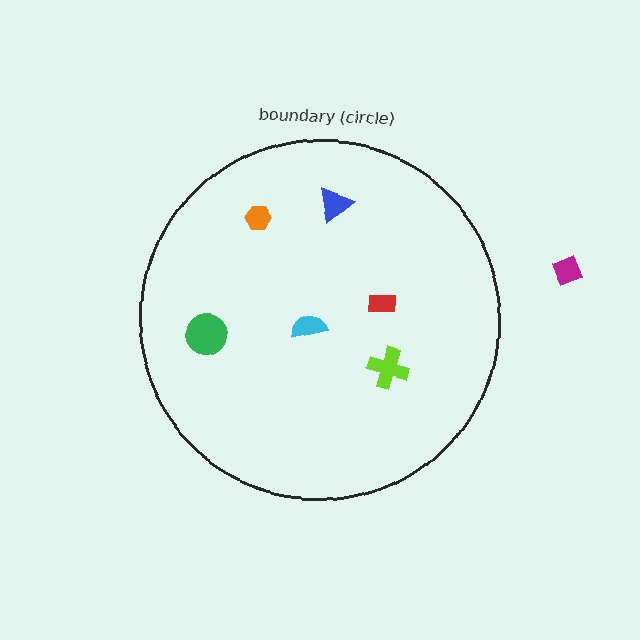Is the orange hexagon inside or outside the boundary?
Inside.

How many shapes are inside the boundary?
6 inside, 1 outside.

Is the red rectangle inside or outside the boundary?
Inside.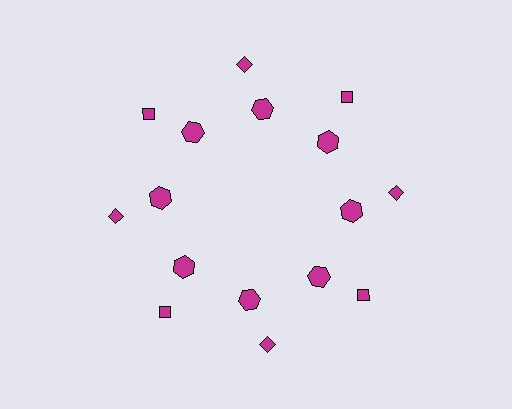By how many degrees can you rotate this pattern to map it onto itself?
The pattern maps onto itself every 45 degrees of rotation.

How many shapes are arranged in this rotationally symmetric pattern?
There are 16 shapes, arranged in 8 groups of 2.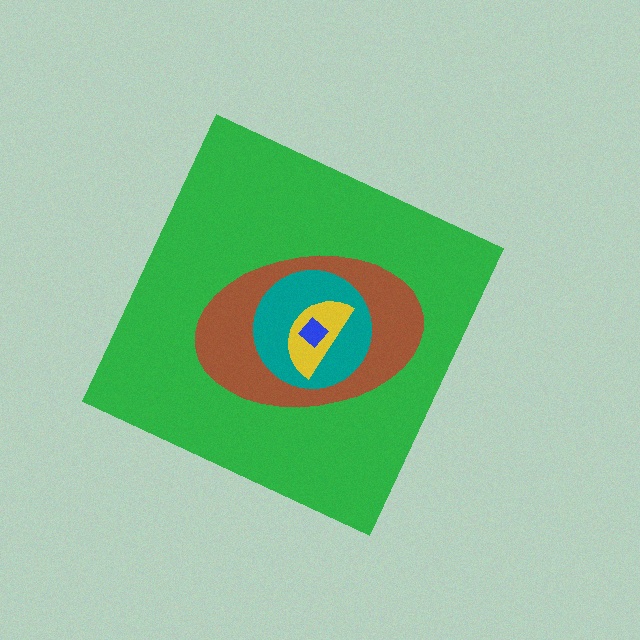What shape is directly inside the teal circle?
The yellow semicircle.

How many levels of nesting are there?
5.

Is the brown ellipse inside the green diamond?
Yes.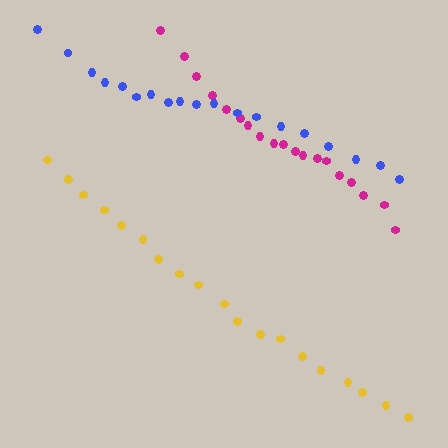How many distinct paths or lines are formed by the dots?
There are 3 distinct paths.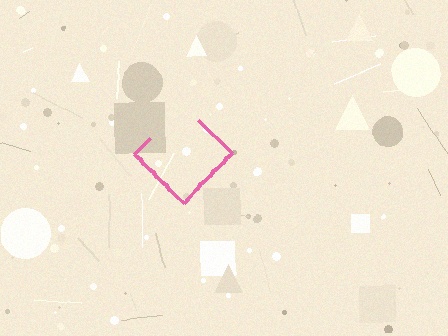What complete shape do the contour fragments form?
The contour fragments form a diamond.